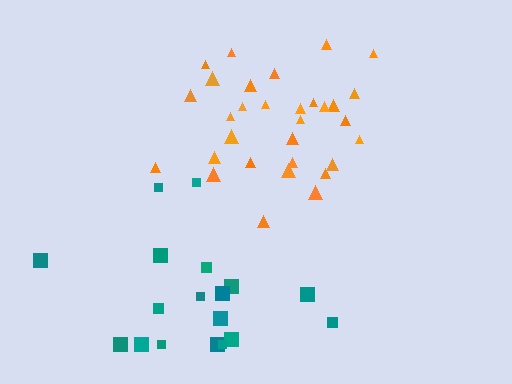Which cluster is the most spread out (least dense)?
Teal.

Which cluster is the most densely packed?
Orange.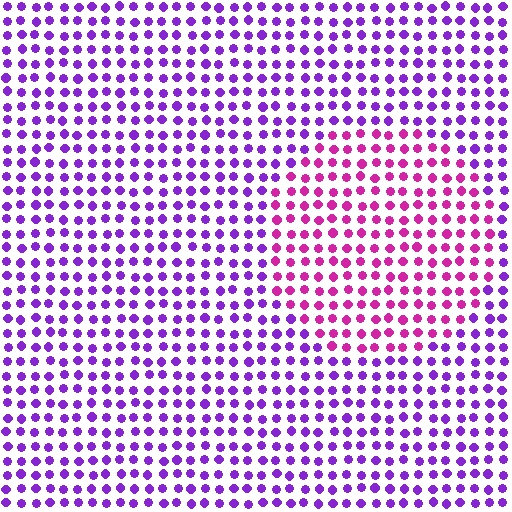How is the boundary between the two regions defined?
The boundary is defined purely by a slight shift in hue (about 41 degrees). Spacing, size, and orientation are identical on both sides.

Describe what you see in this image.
The image is filled with small purple elements in a uniform arrangement. A circle-shaped region is visible where the elements are tinted to a slightly different hue, forming a subtle color boundary.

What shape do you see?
I see a circle.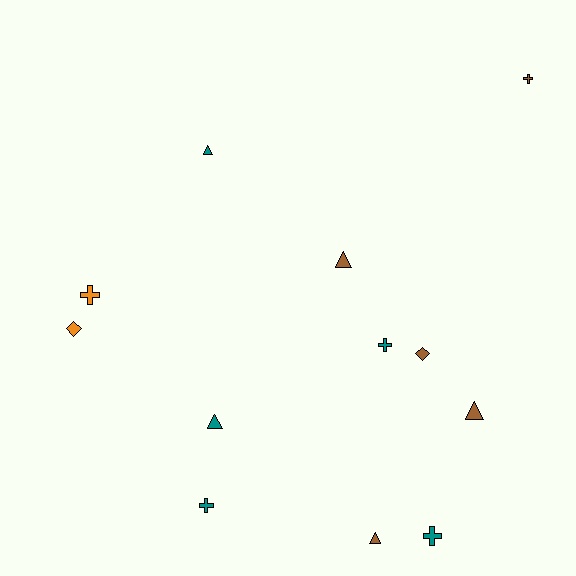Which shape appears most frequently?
Triangle, with 5 objects.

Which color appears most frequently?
Brown, with 5 objects.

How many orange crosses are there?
There is 1 orange cross.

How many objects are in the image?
There are 12 objects.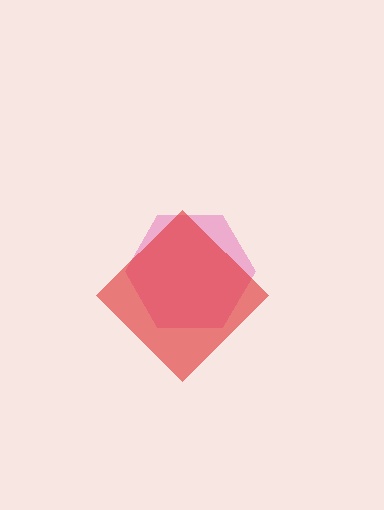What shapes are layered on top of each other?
The layered shapes are: a pink hexagon, a red diamond.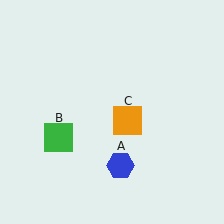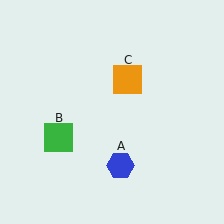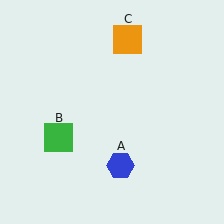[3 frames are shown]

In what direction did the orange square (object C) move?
The orange square (object C) moved up.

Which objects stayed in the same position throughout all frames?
Blue hexagon (object A) and green square (object B) remained stationary.